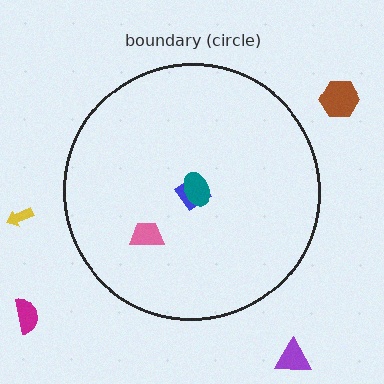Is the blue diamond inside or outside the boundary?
Inside.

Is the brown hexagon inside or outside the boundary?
Outside.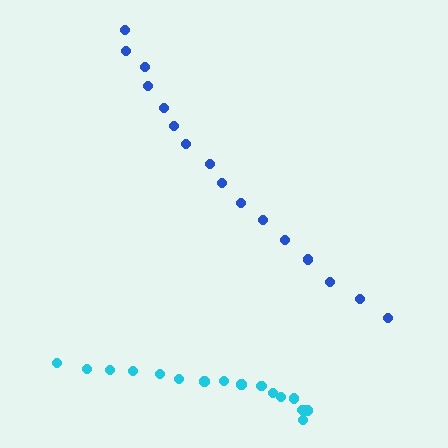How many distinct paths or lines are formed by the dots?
There are 2 distinct paths.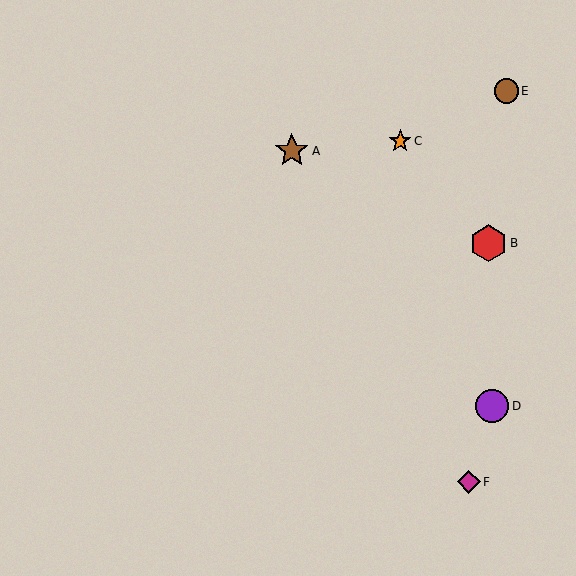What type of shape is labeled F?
Shape F is a magenta diamond.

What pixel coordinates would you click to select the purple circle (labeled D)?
Click at (492, 406) to select the purple circle D.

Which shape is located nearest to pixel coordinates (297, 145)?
The brown star (labeled A) at (292, 151) is nearest to that location.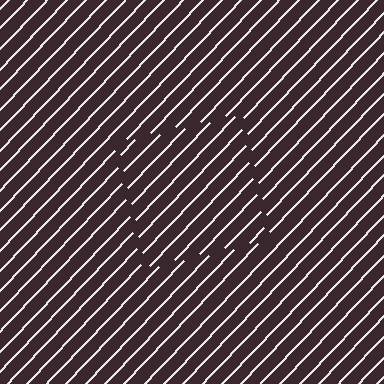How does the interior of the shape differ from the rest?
The interior of the shape contains the same grating, shifted by half a period — the contour is defined by the phase discontinuity where line-ends from the inner and outer gratings abut.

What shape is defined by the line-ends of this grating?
An illusory square. The interior of the shape contains the same grating, shifted by half a period — the contour is defined by the phase discontinuity where line-ends from the inner and outer gratings abut.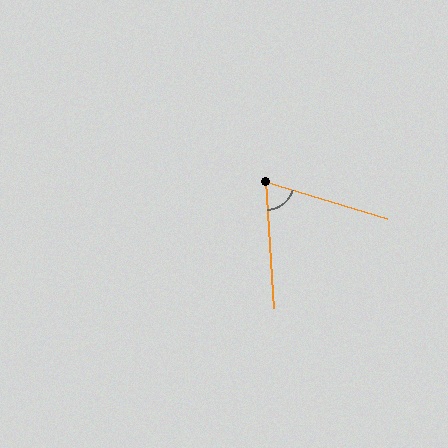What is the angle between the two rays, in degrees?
Approximately 69 degrees.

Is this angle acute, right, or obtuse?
It is acute.